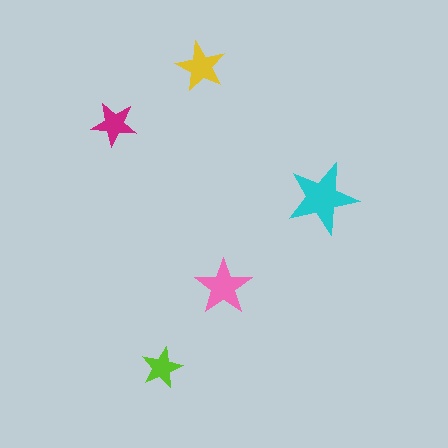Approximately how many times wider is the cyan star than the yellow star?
About 1.5 times wider.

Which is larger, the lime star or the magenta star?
The magenta one.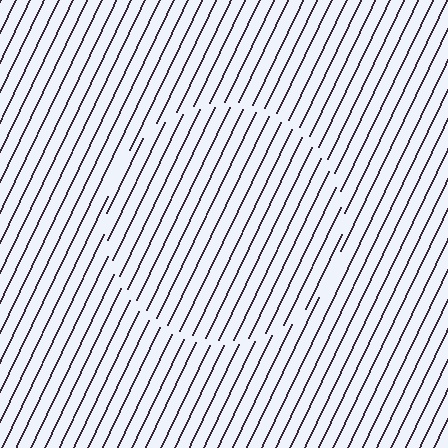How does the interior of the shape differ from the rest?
The interior of the shape contains the same grating, shifted by half a period — the contour is defined by the phase discontinuity where line-ends from the inner and outer gratings abut.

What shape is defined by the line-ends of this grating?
An illusory circle. The interior of the shape contains the same grating, shifted by half a period — the contour is defined by the phase discontinuity where line-ends from the inner and outer gratings abut.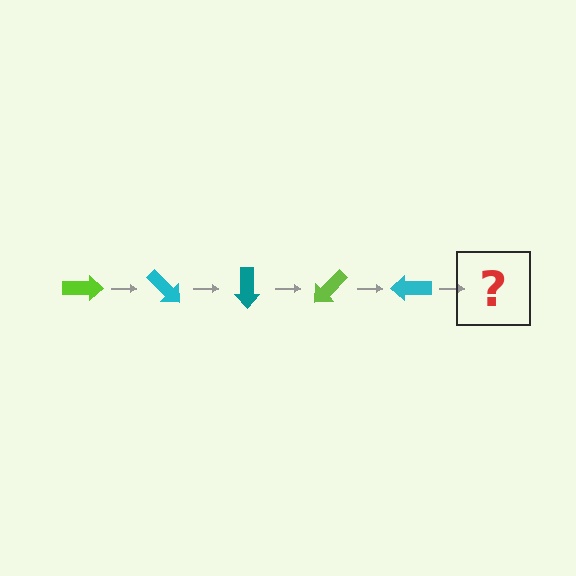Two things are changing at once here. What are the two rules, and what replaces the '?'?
The two rules are that it rotates 45 degrees each step and the color cycles through lime, cyan, and teal. The '?' should be a teal arrow, rotated 225 degrees from the start.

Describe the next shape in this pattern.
It should be a teal arrow, rotated 225 degrees from the start.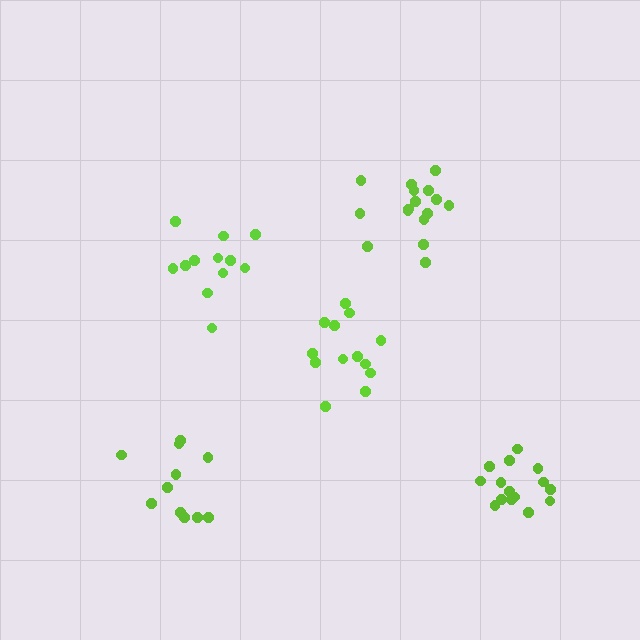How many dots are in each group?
Group 1: 16 dots, Group 2: 11 dots, Group 3: 12 dots, Group 4: 13 dots, Group 5: 15 dots (67 total).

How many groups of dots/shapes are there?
There are 5 groups.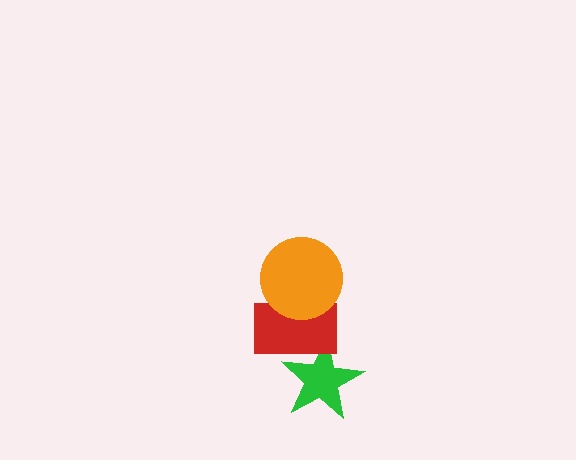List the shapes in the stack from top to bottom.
From top to bottom: the orange circle, the red rectangle, the green star.